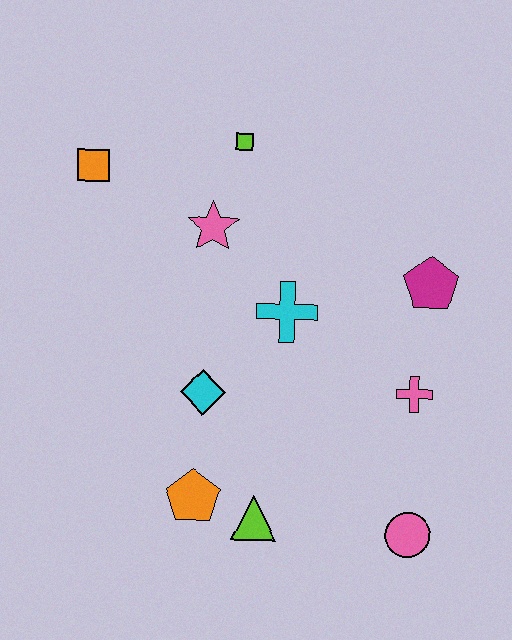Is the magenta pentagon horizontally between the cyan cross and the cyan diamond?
No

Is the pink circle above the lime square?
No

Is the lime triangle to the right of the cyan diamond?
Yes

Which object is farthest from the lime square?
The pink circle is farthest from the lime square.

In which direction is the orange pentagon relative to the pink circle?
The orange pentagon is to the left of the pink circle.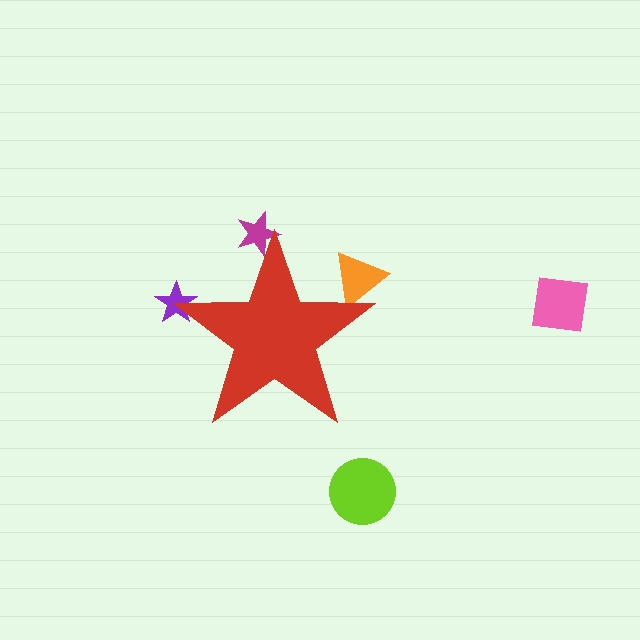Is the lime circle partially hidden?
No, the lime circle is fully visible.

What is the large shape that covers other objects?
A red star.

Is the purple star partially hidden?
Yes, the purple star is partially hidden behind the red star.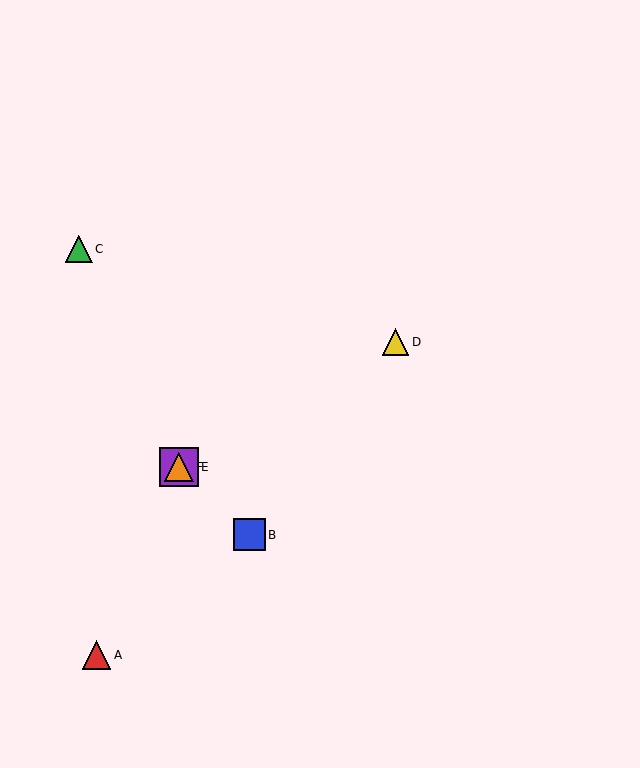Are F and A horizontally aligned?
No, F is at y≈467 and A is at y≈655.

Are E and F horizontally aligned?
Yes, both are at y≈467.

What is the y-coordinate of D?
Object D is at y≈342.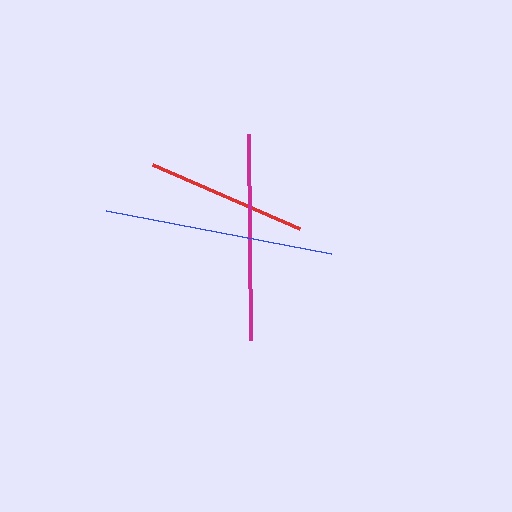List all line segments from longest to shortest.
From longest to shortest: blue, magenta, red.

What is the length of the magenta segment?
The magenta segment is approximately 206 pixels long.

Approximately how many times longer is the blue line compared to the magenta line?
The blue line is approximately 1.1 times the length of the magenta line.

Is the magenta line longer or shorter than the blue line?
The blue line is longer than the magenta line.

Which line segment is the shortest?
The red line is the shortest at approximately 161 pixels.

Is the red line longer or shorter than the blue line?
The blue line is longer than the red line.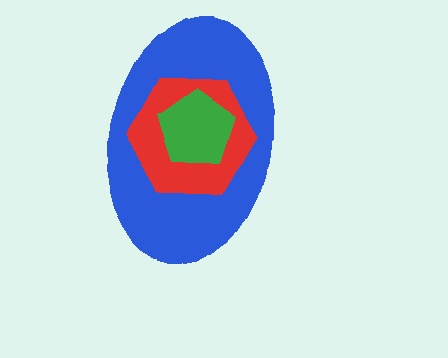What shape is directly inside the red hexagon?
The green pentagon.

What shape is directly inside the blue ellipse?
The red hexagon.